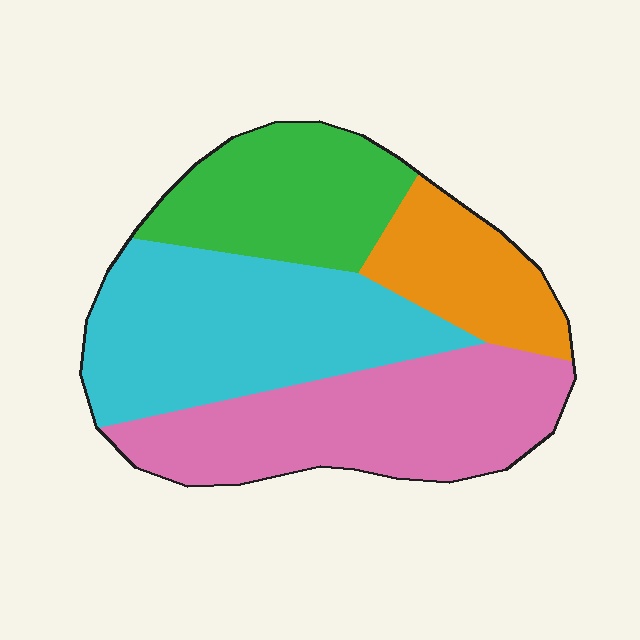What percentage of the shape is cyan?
Cyan takes up about one third (1/3) of the shape.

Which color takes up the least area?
Orange, at roughly 15%.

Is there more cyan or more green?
Cyan.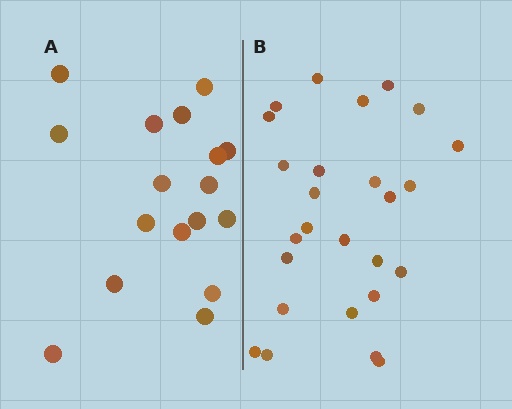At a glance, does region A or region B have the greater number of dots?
Region B (the right region) has more dots.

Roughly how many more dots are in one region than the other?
Region B has roughly 8 or so more dots than region A.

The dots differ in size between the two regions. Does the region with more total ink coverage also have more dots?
No. Region A has more total ink coverage because its dots are larger, but region B actually contains more individual dots. Total area can be misleading — the number of items is what matters here.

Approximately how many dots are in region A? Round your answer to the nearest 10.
About 20 dots. (The exact count is 17, which rounds to 20.)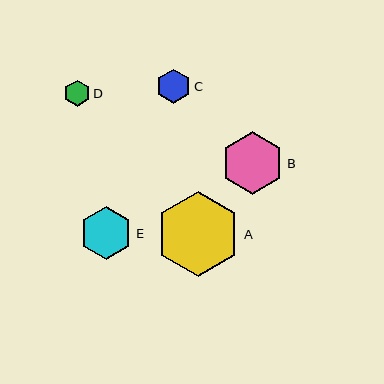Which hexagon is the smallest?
Hexagon D is the smallest with a size of approximately 26 pixels.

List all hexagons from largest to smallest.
From largest to smallest: A, B, E, C, D.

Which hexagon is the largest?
Hexagon A is the largest with a size of approximately 85 pixels.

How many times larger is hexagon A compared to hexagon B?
Hexagon A is approximately 1.4 times the size of hexagon B.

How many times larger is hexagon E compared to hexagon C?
Hexagon E is approximately 1.5 times the size of hexagon C.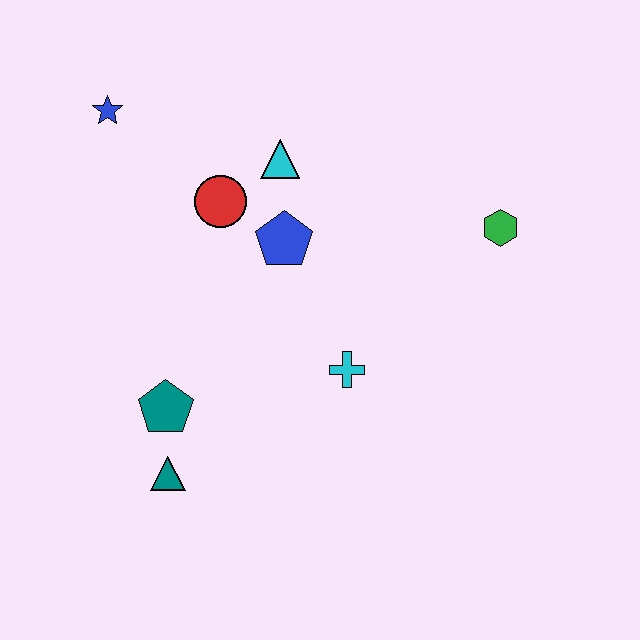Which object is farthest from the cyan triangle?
The teal triangle is farthest from the cyan triangle.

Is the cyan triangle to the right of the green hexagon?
No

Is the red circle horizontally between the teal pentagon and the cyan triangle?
Yes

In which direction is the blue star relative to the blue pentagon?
The blue star is to the left of the blue pentagon.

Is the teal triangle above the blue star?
No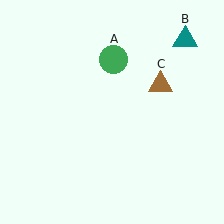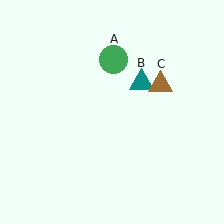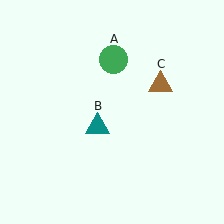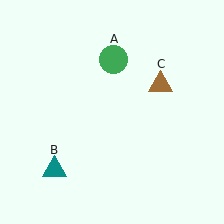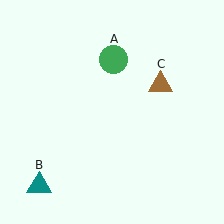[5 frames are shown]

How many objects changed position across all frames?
1 object changed position: teal triangle (object B).